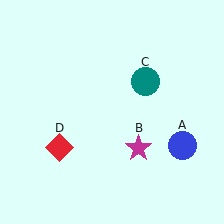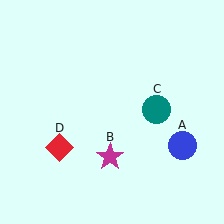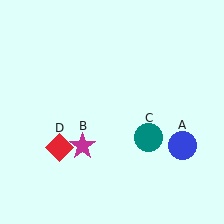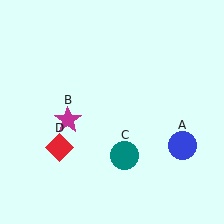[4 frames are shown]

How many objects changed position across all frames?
2 objects changed position: magenta star (object B), teal circle (object C).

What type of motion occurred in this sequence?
The magenta star (object B), teal circle (object C) rotated clockwise around the center of the scene.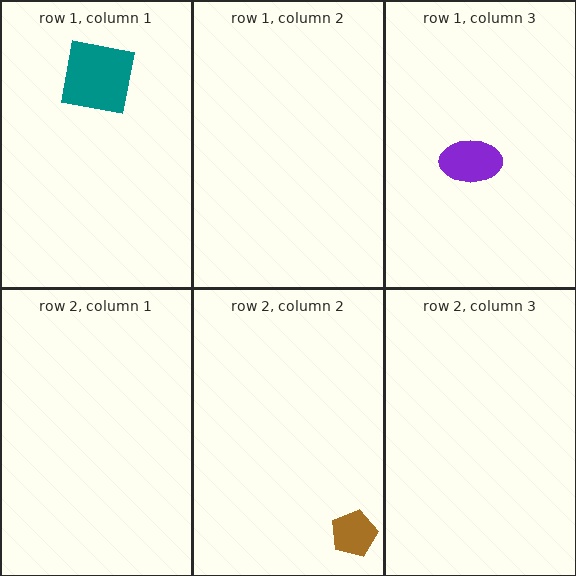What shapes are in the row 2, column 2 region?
The brown pentagon.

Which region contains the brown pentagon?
The row 2, column 2 region.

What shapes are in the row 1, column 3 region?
The purple ellipse.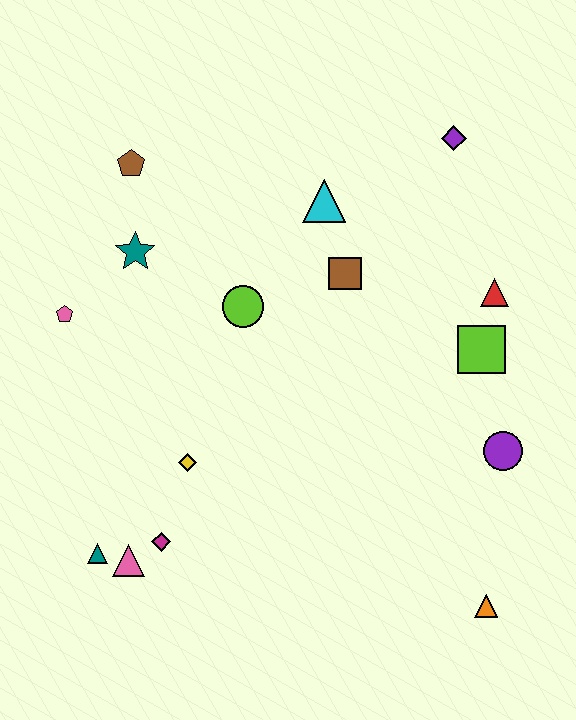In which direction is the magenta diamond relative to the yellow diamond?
The magenta diamond is below the yellow diamond.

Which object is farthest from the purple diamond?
The teal triangle is farthest from the purple diamond.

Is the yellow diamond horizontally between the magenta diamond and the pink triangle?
No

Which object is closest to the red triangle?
The lime square is closest to the red triangle.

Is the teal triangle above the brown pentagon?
No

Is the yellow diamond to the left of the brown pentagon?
No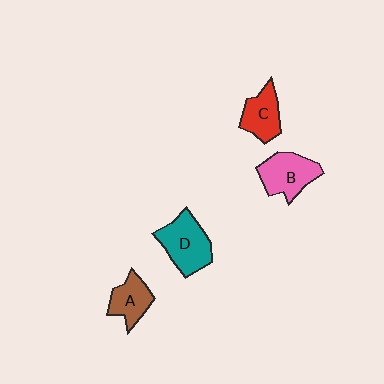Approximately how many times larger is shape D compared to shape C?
Approximately 1.4 times.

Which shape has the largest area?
Shape D (teal).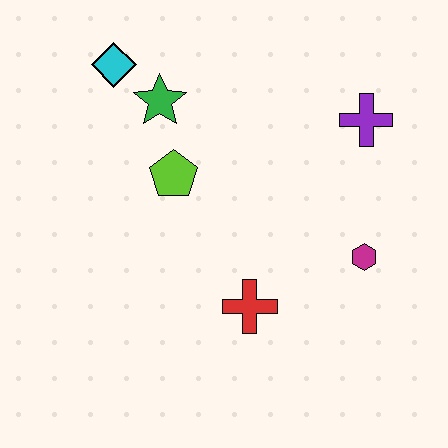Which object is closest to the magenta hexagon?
The red cross is closest to the magenta hexagon.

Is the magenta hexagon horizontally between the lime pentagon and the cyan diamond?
No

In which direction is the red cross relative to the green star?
The red cross is below the green star.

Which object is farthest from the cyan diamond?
The magenta hexagon is farthest from the cyan diamond.